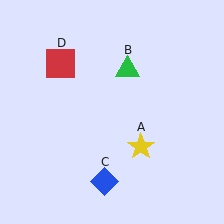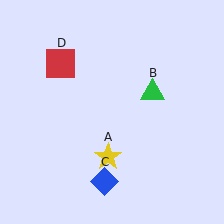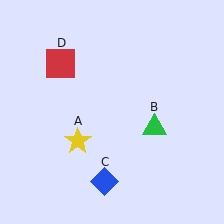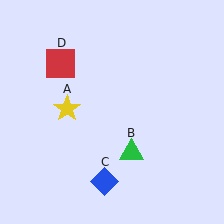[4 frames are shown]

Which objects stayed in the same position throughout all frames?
Blue diamond (object C) and red square (object D) remained stationary.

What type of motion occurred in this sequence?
The yellow star (object A), green triangle (object B) rotated clockwise around the center of the scene.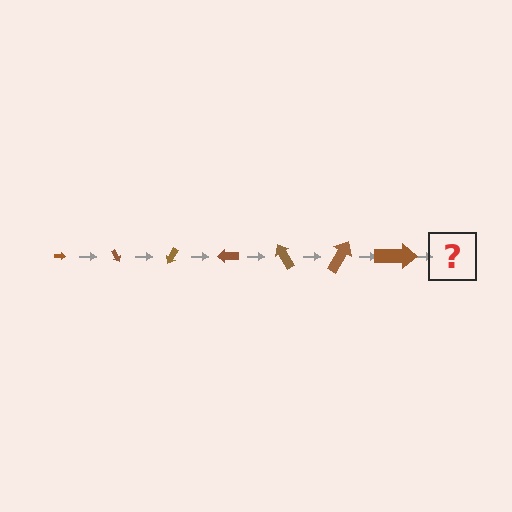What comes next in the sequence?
The next element should be an arrow, larger than the previous one and rotated 420 degrees from the start.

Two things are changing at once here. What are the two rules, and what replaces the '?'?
The two rules are that the arrow grows larger each step and it rotates 60 degrees each step. The '?' should be an arrow, larger than the previous one and rotated 420 degrees from the start.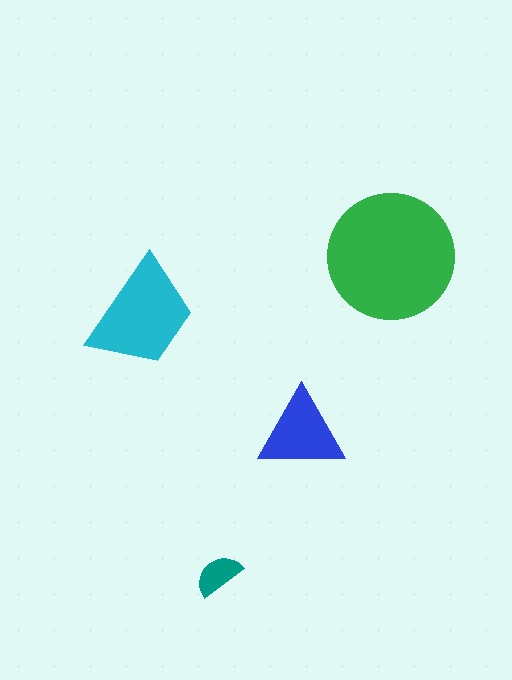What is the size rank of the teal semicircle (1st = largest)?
4th.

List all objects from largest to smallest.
The green circle, the cyan trapezoid, the blue triangle, the teal semicircle.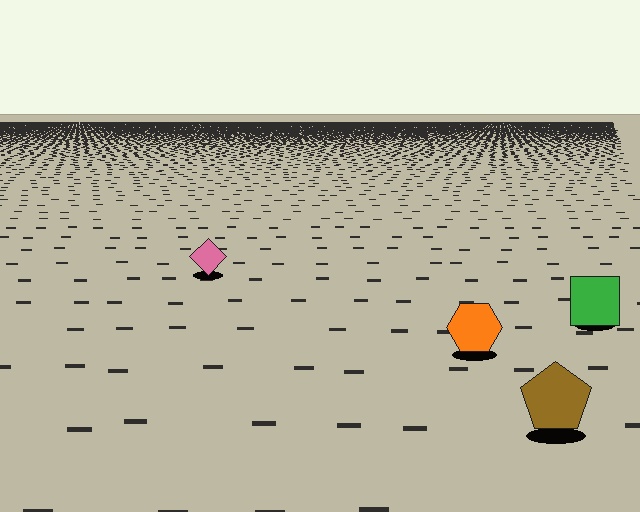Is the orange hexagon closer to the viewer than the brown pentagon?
No. The brown pentagon is closer — you can tell from the texture gradient: the ground texture is coarser near it.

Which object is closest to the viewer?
The brown pentagon is closest. The texture marks near it are larger and more spread out.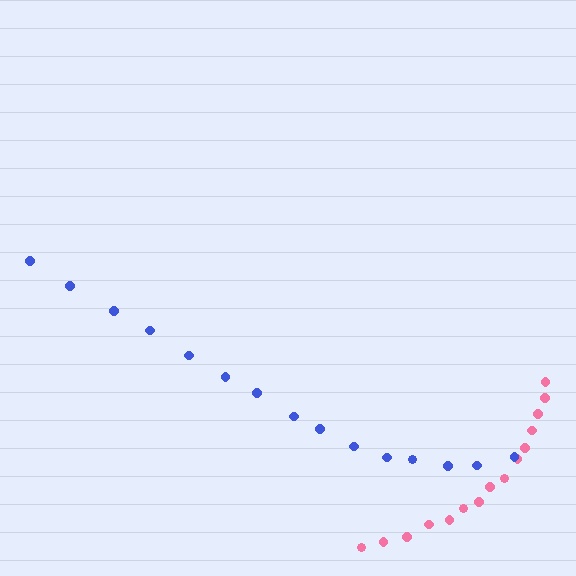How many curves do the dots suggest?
There are 2 distinct paths.